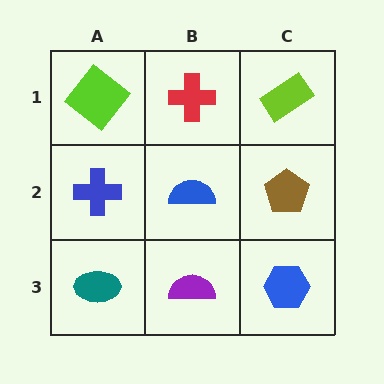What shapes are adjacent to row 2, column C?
A lime rectangle (row 1, column C), a blue hexagon (row 3, column C), a blue semicircle (row 2, column B).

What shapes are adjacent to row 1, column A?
A blue cross (row 2, column A), a red cross (row 1, column B).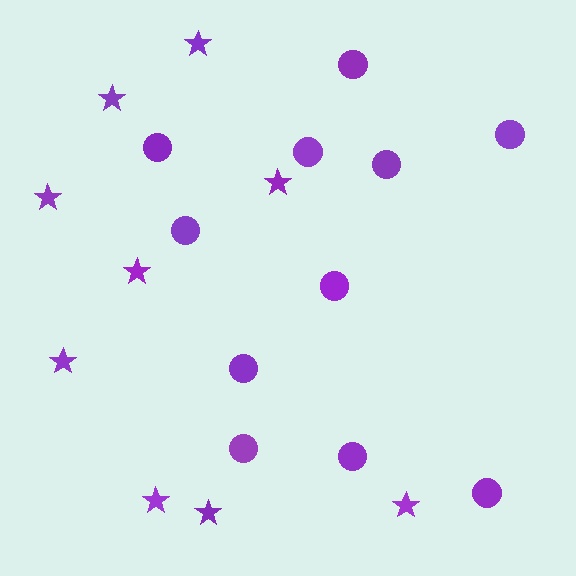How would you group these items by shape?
There are 2 groups: one group of circles (11) and one group of stars (9).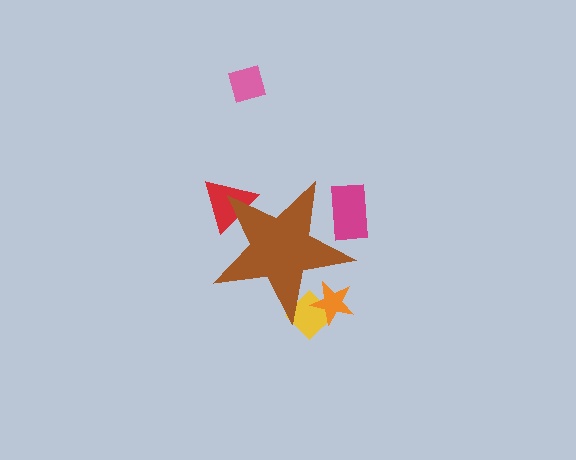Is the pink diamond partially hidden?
No, the pink diamond is fully visible.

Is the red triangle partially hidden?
Yes, the red triangle is partially hidden behind the brown star.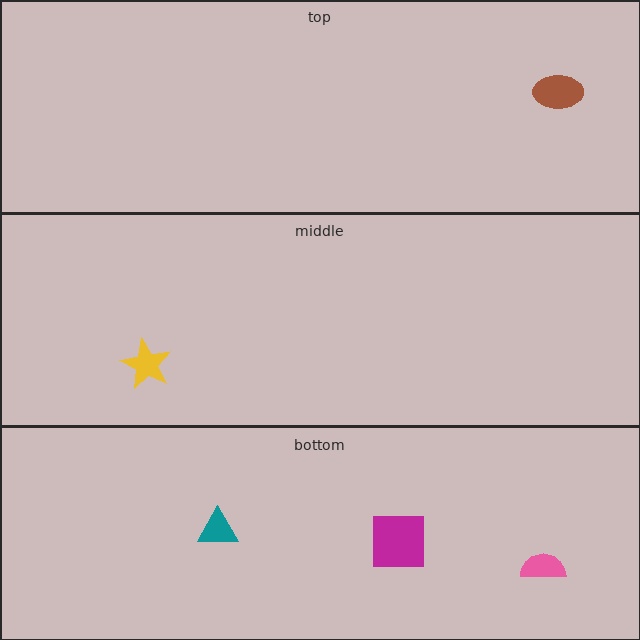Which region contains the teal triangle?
The bottom region.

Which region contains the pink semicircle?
The bottom region.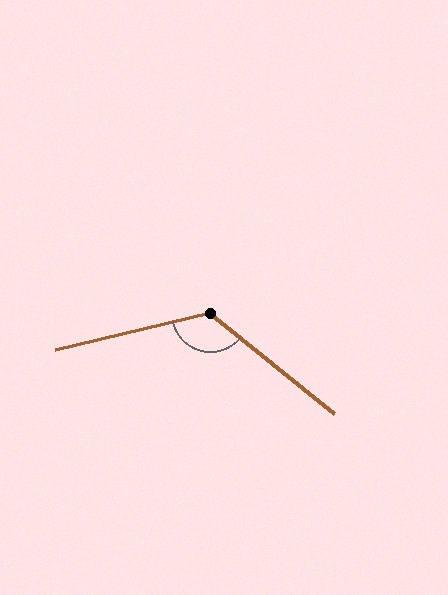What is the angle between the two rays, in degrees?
Approximately 127 degrees.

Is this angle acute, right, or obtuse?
It is obtuse.